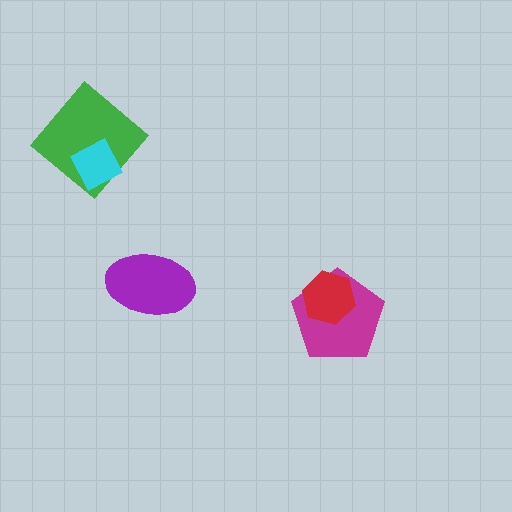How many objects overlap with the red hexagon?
1 object overlaps with the red hexagon.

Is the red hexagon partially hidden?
No, no other shape covers it.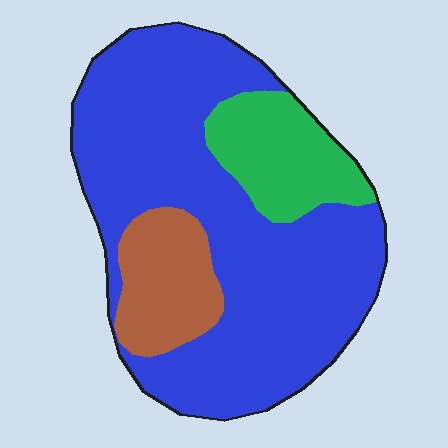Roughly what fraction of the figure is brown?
Brown takes up less than a sixth of the figure.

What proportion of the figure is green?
Green takes up about one sixth (1/6) of the figure.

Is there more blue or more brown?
Blue.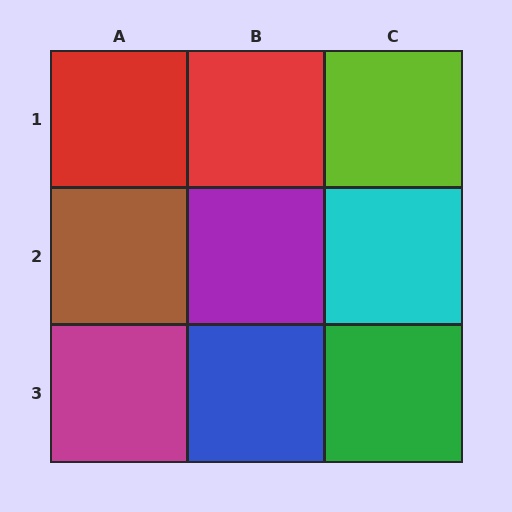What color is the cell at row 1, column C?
Lime.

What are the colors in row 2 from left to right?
Brown, purple, cyan.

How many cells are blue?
1 cell is blue.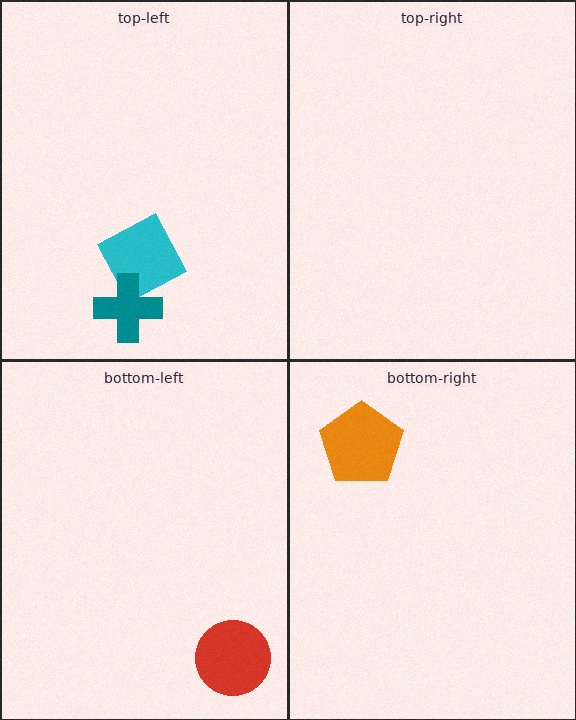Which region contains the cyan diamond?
The top-left region.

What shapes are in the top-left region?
The cyan diamond, the teal cross.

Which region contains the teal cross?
The top-left region.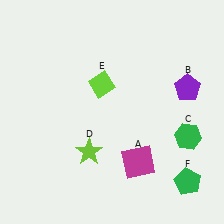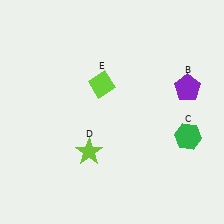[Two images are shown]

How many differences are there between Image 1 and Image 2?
There are 2 differences between the two images.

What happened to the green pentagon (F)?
The green pentagon (F) was removed in Image 2. It was in the bottom-right area of Image 1.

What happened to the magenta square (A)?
The magenta square (A) was removed in Image 2. It was in the bottom-right area of Image 1.